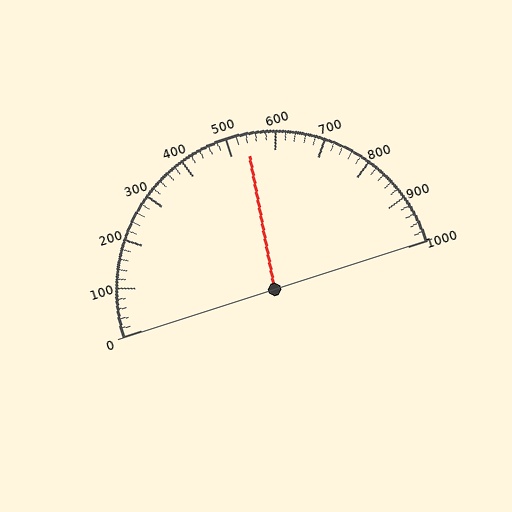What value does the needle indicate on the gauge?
The needle indicates approximately 540.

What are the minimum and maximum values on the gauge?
The gauge ranges from 0 to 1000.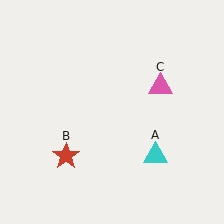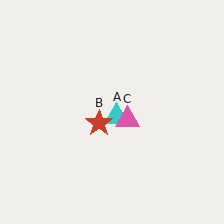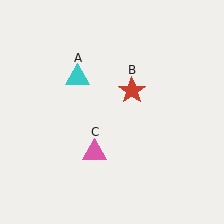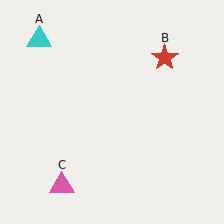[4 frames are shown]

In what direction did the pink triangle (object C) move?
The pink triangle (object C) moved down and to the left.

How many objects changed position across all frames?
3 objects changed position: cyan triangle (object A), red star (object B), pink triangle (object C).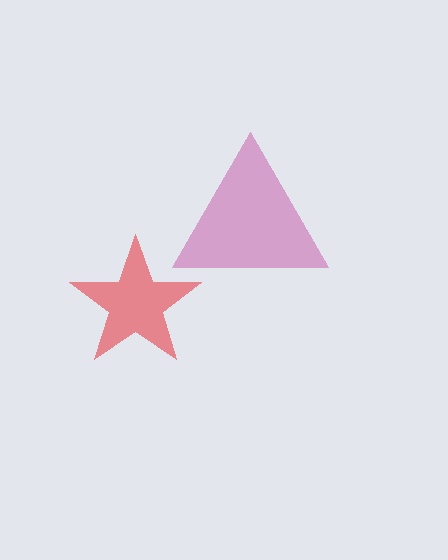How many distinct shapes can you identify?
There are 2 distinct shapes: a red star, a magenta triangle.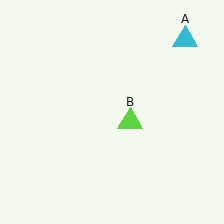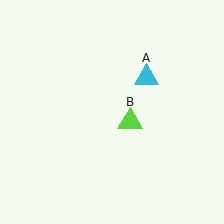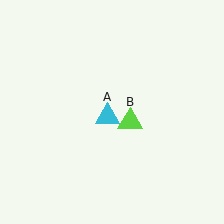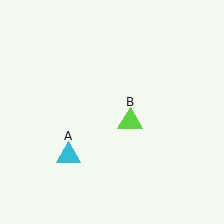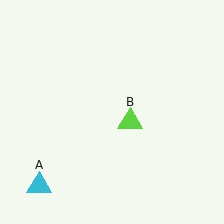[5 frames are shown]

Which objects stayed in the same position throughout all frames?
Lime triangle (object B) remained stationary.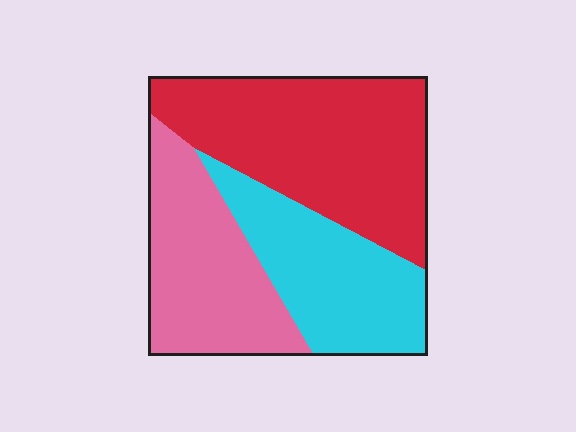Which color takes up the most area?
Red, at roughly 45%.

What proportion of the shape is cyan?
Cyan takes up between a sixth and a third of the shape.